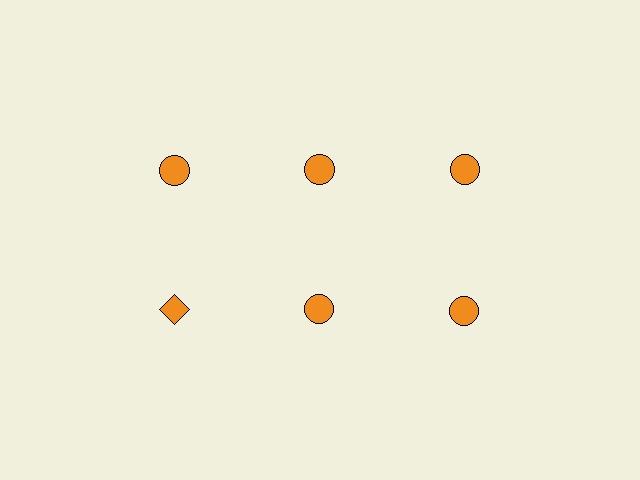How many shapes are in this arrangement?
There are 6 shapes arranged in a grid pattern.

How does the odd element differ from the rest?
It has a different shape: diamond instead of circle.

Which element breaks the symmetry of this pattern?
The orange diamond in the second row, leftmost column breaks the symmetry. All other shapes are orange circles.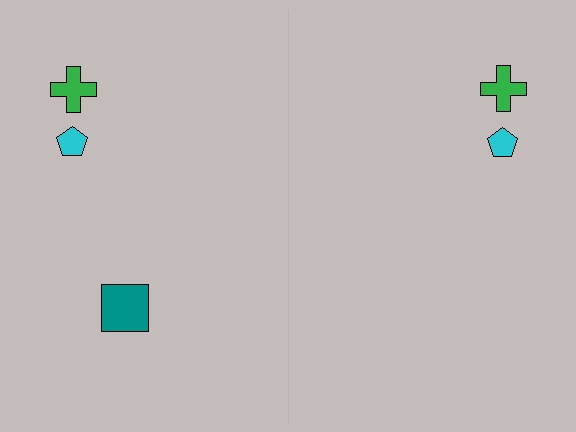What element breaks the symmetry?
A teal square is missing from the right side.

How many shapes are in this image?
There are 5 shapes in this image.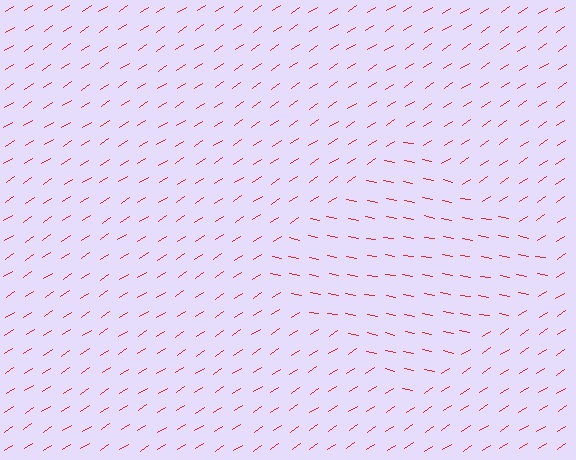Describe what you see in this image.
The image is filled with small red line segments. A diamond region in the image has lines oriented differently from the surrounding lines, creating a visible texture boundary.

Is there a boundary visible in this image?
Yes, there is a texture boundary formed by a change in line orientation.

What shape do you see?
I see a diamond.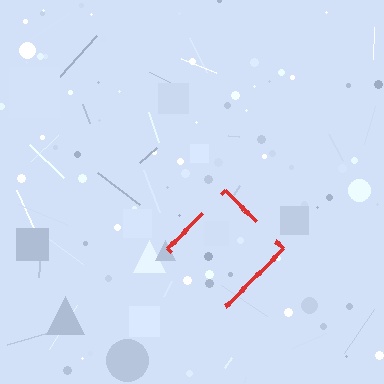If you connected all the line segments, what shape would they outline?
They would outline a diamond.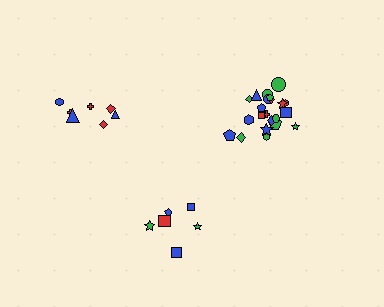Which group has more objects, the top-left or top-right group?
The top-right group.